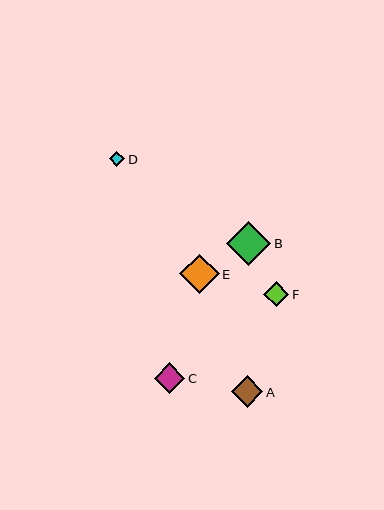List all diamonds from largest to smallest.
From largest to smallest: B, E, A, C, F, D.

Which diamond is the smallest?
Diamond D is the smallest with a size of approximately 15 pixels.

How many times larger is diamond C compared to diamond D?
Diamond C is approximately 2.0 times the size of diamond D.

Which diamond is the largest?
Diamond B is the largest with a size of approximately 44 pixels.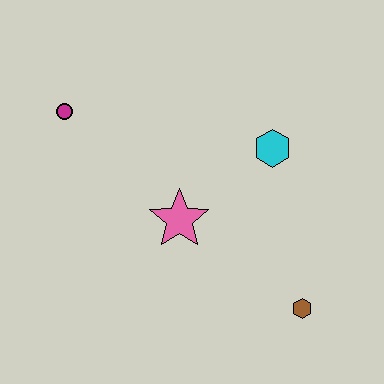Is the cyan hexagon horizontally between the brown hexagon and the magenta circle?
Yes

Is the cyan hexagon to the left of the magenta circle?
No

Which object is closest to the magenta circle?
The pink star is closest to the magenta circle.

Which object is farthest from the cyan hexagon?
The magenta circle is farthest from the cyan hexagon.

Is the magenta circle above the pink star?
Yes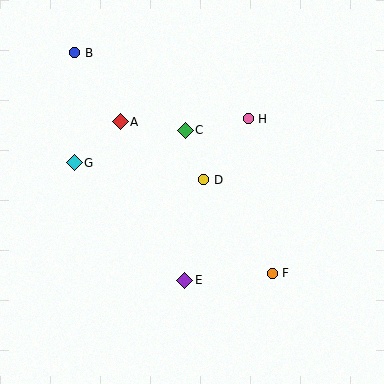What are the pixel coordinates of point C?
Point C is at (185, 130).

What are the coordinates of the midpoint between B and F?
The midpoint between B and F is at (173, 163).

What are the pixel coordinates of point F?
Point F is at (272, 273).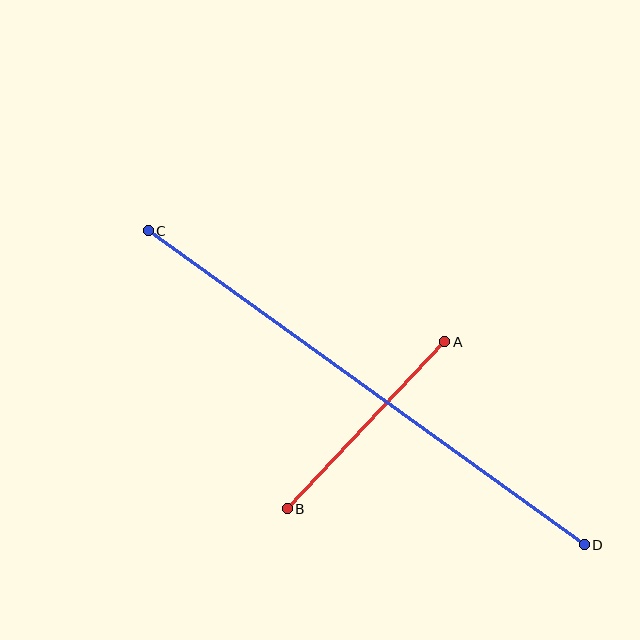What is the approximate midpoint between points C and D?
The midpoint is at approximately (366, 388) pixels.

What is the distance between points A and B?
The distance is approximately 229 pixels.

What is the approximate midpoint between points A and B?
The midpoint is at approximately (366, 425) pixels.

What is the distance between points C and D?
The distance is approximately 537 pixels.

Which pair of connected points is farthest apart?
Points C and D are farthest apart.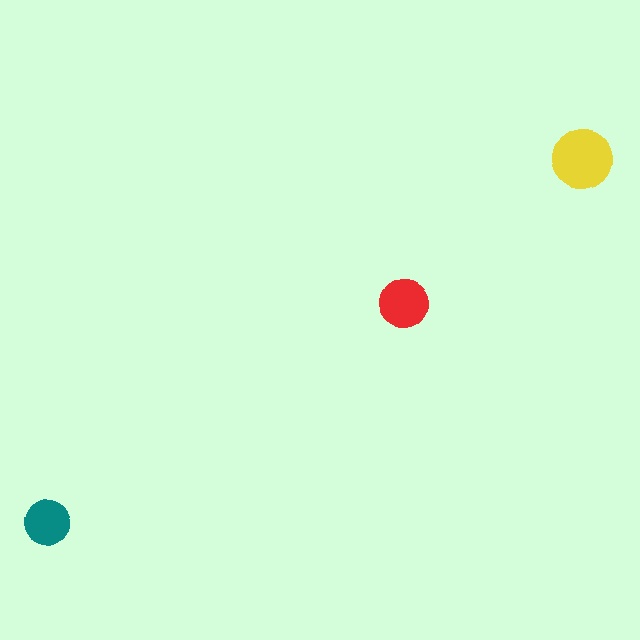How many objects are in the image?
There are 3 objects in the image.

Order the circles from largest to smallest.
the yellow one, the red one, the teal one.